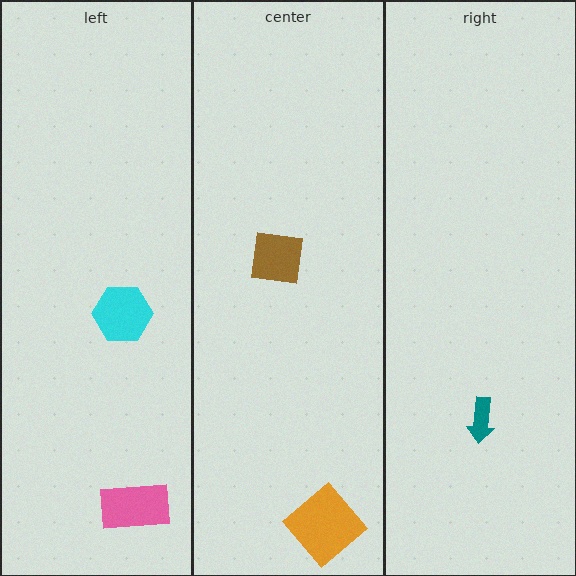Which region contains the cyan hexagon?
The left region.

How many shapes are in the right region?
1.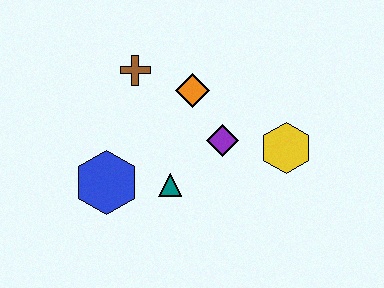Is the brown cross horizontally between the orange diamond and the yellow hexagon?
No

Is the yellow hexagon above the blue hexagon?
Yes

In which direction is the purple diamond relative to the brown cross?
The purple diamond is to the right of the brown cross.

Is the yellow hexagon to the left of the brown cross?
No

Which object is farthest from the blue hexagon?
The yellow hexagon is farthest from the blue hexagon.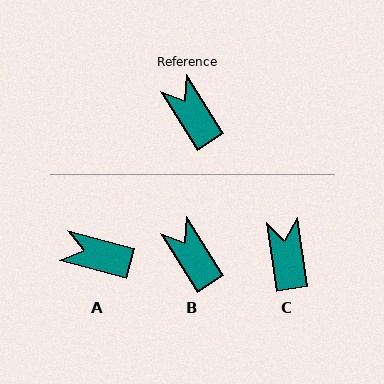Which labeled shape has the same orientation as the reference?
B.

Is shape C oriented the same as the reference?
No, it is off by about 25 degrees.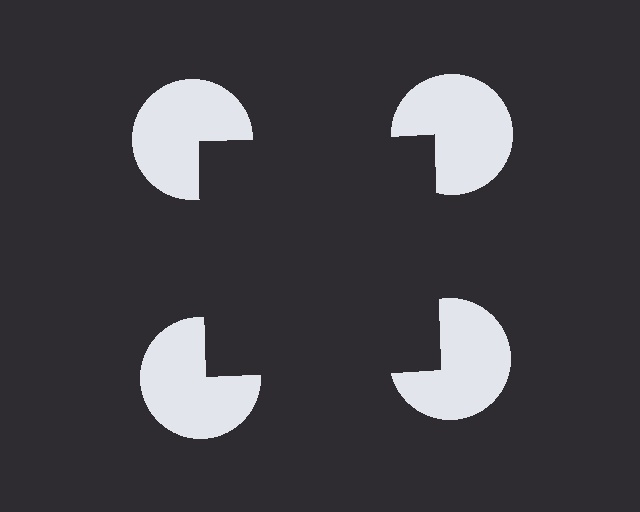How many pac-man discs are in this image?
There are 4 — one at each vertex of the illusory square.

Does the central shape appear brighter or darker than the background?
It typically appears slightly darker than the background, even though no actual brightness change is drawn.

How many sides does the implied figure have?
4 sides.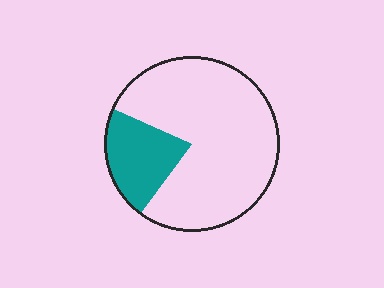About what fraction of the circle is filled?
About one fifth (1/5).